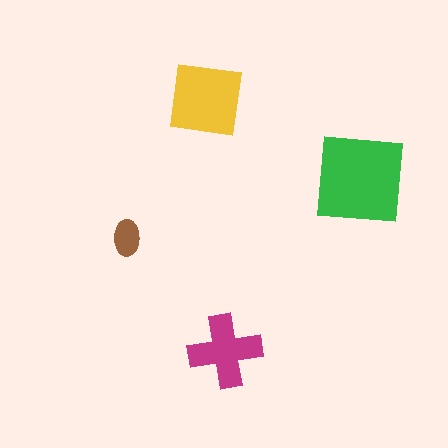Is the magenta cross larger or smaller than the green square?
Smaller.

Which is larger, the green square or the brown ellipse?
The green square.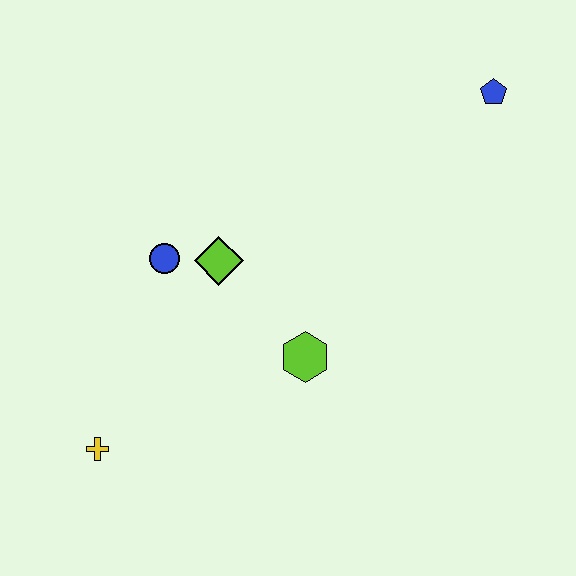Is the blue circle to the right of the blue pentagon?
No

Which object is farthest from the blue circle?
The blue pentagon is farthest from the blue circle.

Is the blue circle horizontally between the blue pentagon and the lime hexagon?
No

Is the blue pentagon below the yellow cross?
No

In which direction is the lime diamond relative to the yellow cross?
The lime diamond is above the yellow cross.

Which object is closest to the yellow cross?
The blue circle is closest to the yellow cross.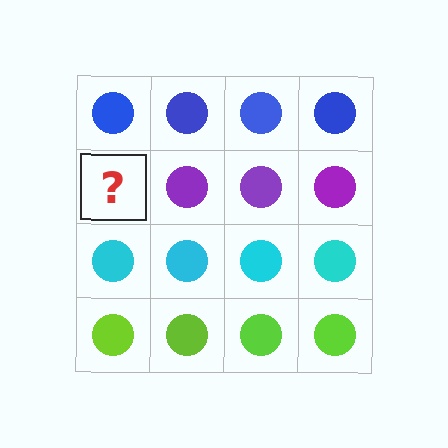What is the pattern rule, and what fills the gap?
The rule is that each row has a consistent color. The gap should be filled with a purple circle.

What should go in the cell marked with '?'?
The missing cell should contain a purple circle.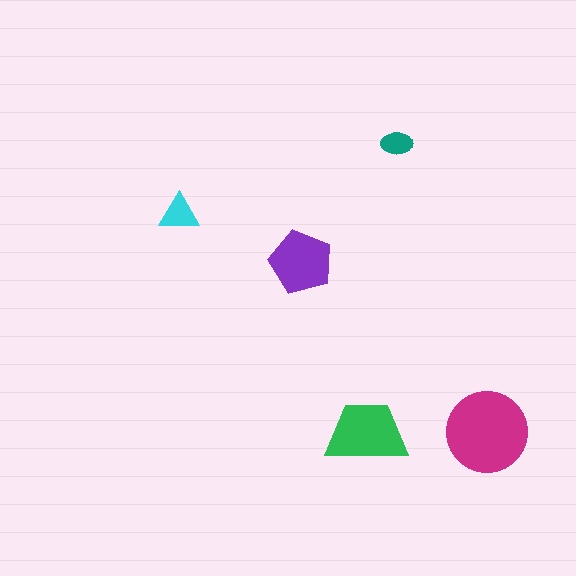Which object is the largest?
The magenta circle.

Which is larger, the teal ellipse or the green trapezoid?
The green trapezoid.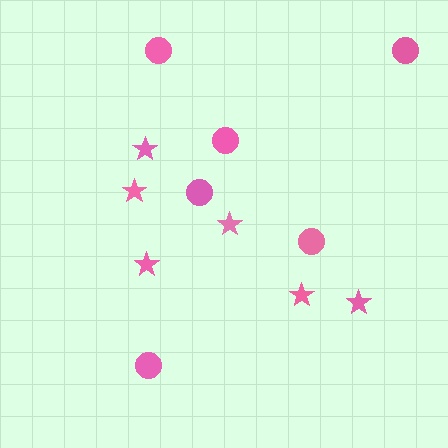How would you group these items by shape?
There are 2 groups: one group of circles (6) and one group of stars (6).